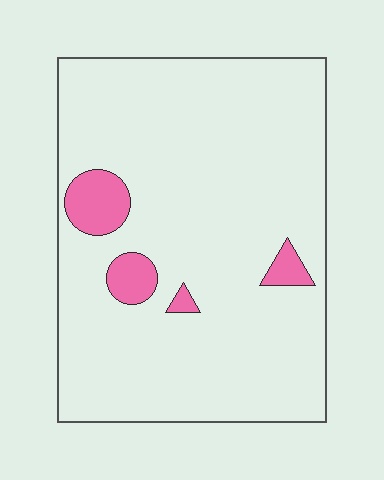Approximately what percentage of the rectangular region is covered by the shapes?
Approximately 10%.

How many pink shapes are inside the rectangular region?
4.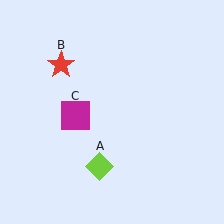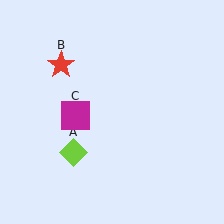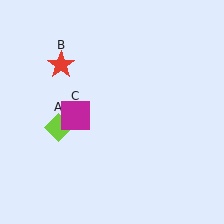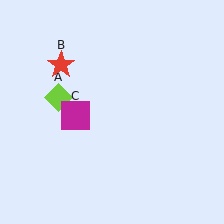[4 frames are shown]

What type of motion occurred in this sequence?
The lime diamond (object A) rotated clockwise around the center of the scene.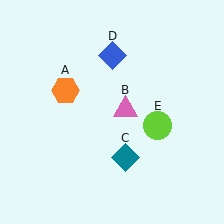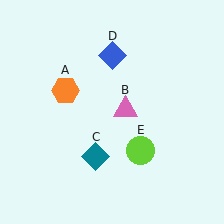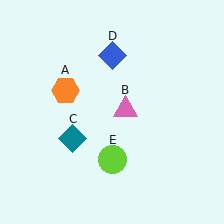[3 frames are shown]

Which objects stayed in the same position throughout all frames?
Orange hexagon (object A) and pink triangle (object B) and blue diamond (object D) remained stationary.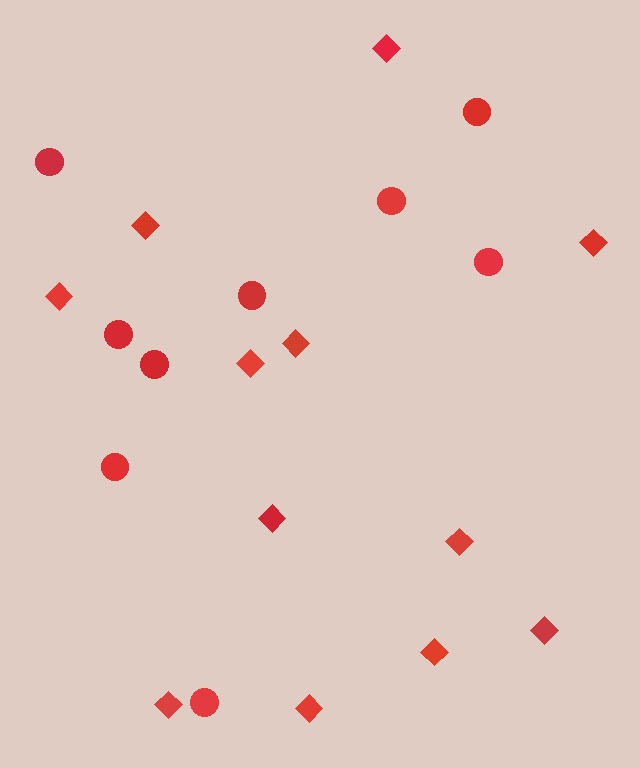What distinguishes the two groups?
There are 2 groups: one group of diamonds (12) and one group of circles (9).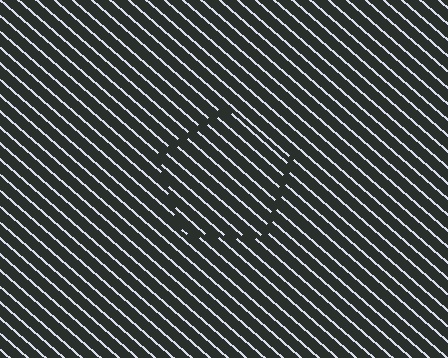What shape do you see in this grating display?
An illusory pentagon. The interior of the shape contains the same grating, shifted by half a period — the contour is defined by the phase discontinuity where line-ends from the inner and outer gratings abut.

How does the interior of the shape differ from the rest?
The interior of the shape contains the same grating, shifted by half a period — the contour is defined by the phase discontinuity where line-ends from the inner and outer gratings abut.